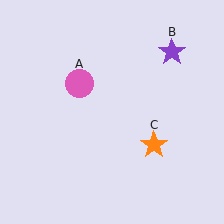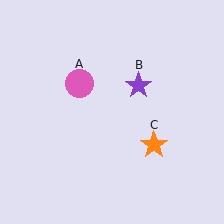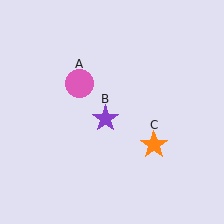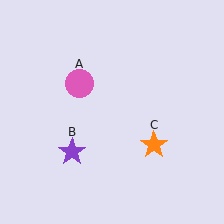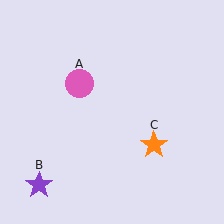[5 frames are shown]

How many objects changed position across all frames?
1 object changed position: purple star (object B).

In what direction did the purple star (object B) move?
The purple star (object B) moved down and to the left.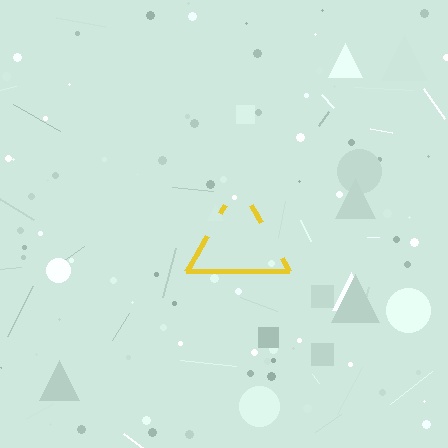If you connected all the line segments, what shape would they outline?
They would outline a triangle.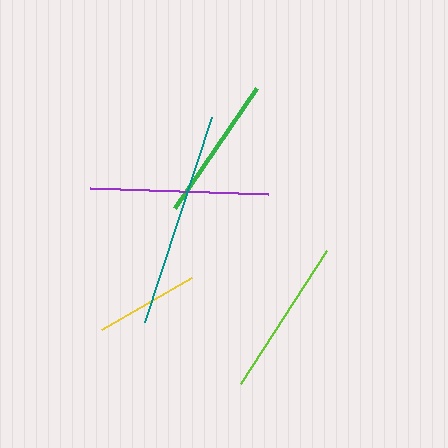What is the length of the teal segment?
The teal segment is approximately 216 pixels long.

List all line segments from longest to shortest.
From longest to shortest: teal, purple, lime, green, yellow.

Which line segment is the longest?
The teal line is the longest at approximately 216 pixels.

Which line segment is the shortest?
The yellow line is the shortest at approximately 104 pixels.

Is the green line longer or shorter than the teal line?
The teal line is longer than the green line.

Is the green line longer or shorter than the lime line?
The lime line is longer than the green line.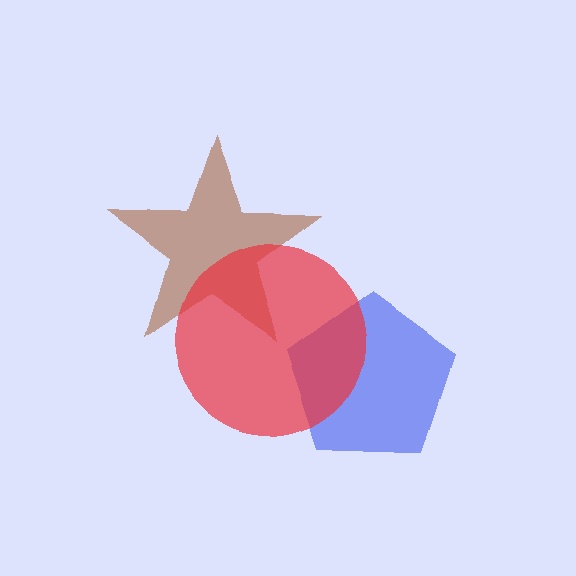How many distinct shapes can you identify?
There are 3 distinct shapes: a blue pentagon, a brown star, a red circle.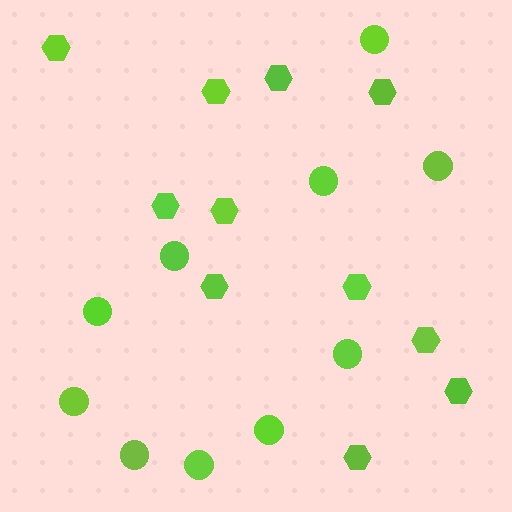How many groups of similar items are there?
There are 2 groups: one group of circles (10) and one group of hexagons (11).